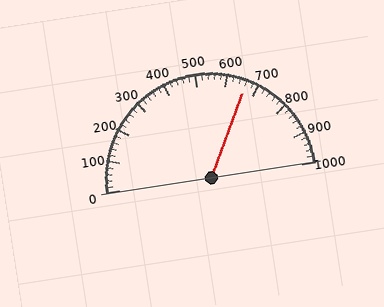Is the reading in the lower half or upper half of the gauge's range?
The reading is in the upper half of the range (0 to 1000).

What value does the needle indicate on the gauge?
The needle indicates approximately 660.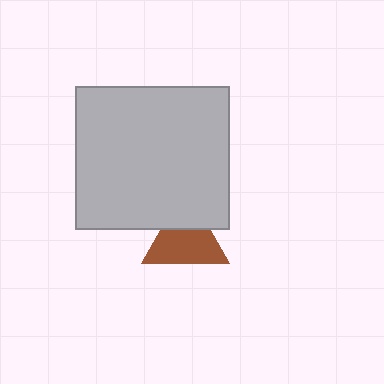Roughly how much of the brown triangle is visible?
Most of it is visible (roughly 68%).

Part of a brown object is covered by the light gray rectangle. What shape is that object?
It is a triangle.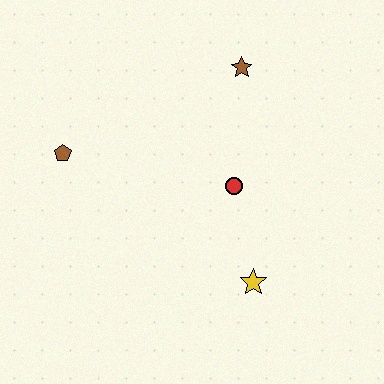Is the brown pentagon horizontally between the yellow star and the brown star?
No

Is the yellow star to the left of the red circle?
No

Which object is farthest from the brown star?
The yellow star is farthest from the brown star.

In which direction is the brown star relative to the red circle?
The brown star is above the red circle.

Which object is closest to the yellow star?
The red circle is closest to the yellow star.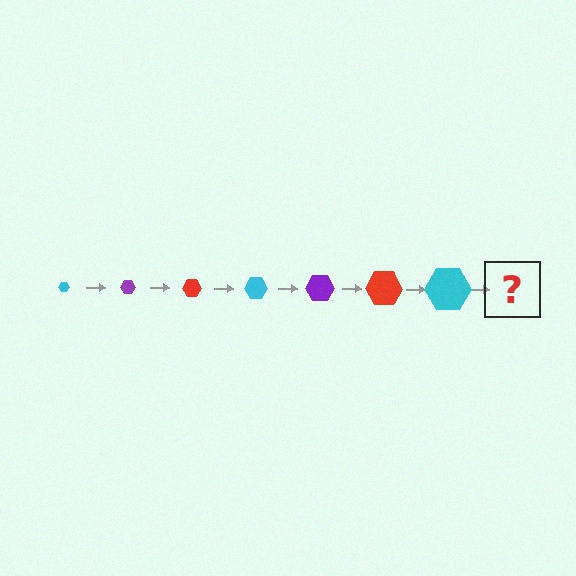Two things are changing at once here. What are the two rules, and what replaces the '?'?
The two rules are that the hexagon grows larger each step and the color cycles through cyan, purple, and red. The '?' should be a purple hexagon, larger than the previous one.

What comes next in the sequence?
The next element should be a purple hexagon, larger than the previous one.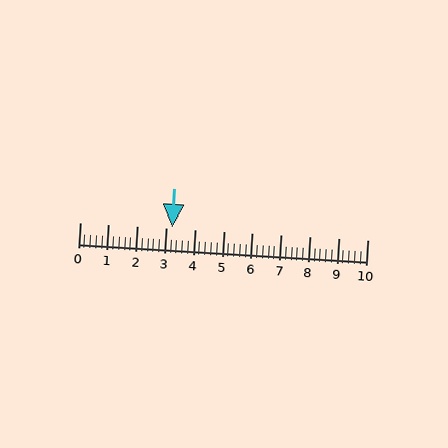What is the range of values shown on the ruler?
The ruler shows values from 0 to 10.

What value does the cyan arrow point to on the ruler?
The cyan arrow points to approximately 3.2.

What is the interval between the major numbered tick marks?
The major tick marks are spaced 1 units apart.